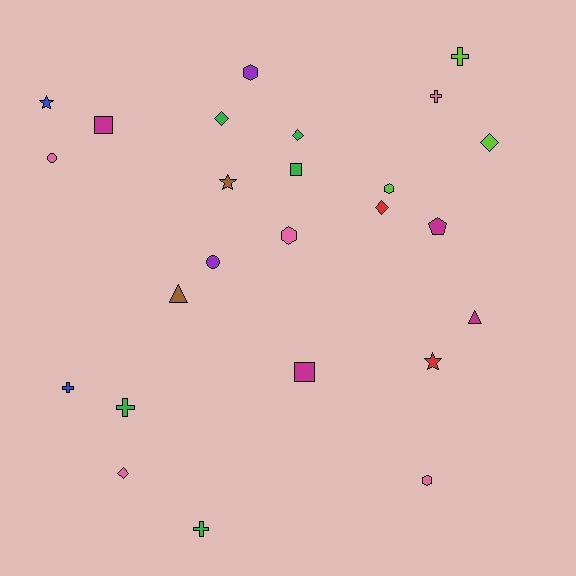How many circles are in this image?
There are 2 circles.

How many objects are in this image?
There are 25 objects.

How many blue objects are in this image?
There are 2 blue objects.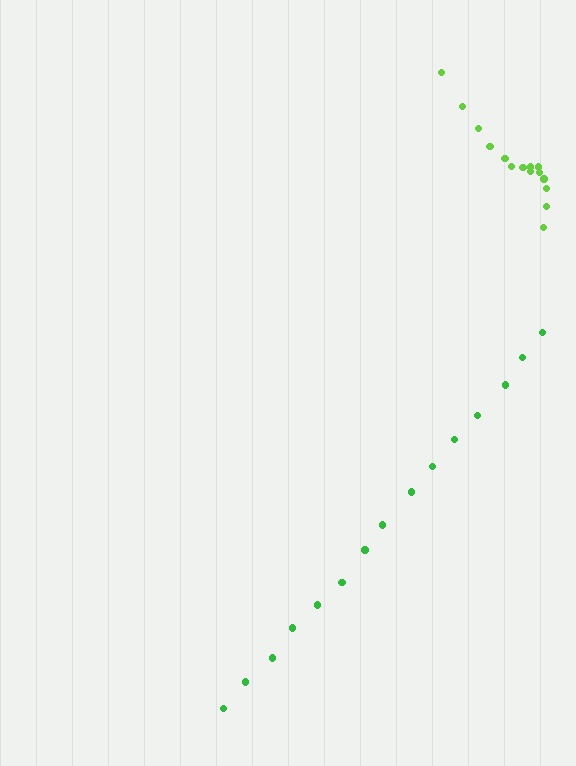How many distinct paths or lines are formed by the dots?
There are 2 distinct paths.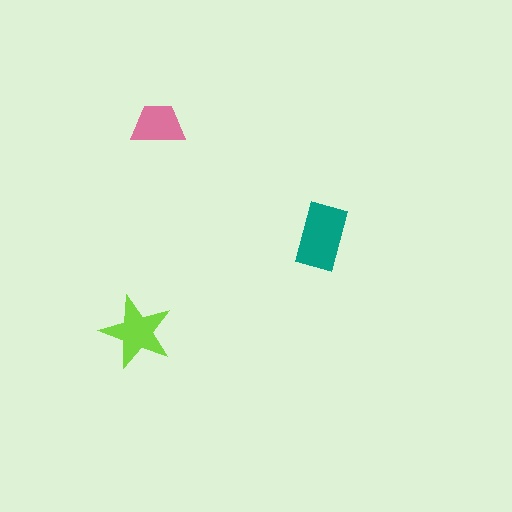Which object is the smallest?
The pink trapezoid.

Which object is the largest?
The teal rectangle.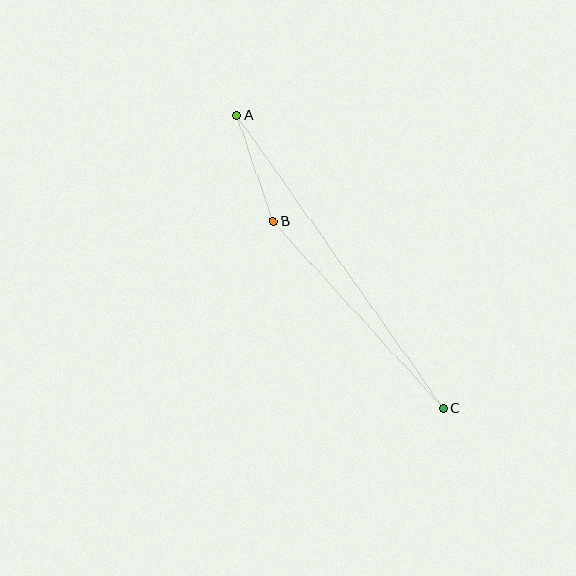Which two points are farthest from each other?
Points A and C are farthest from each other.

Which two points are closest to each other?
Points A and B are closest to each other.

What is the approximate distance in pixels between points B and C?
The distance between B and C is approximately 253 pixels.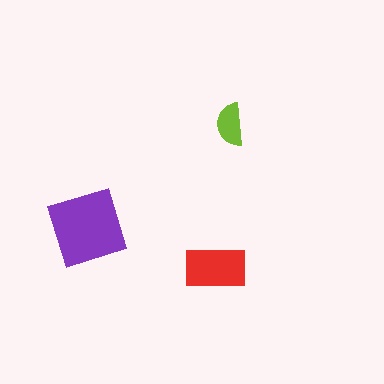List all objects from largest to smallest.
The purple square, the red rectangle, the lime semicircle.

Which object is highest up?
The lime semicircle is topmost.